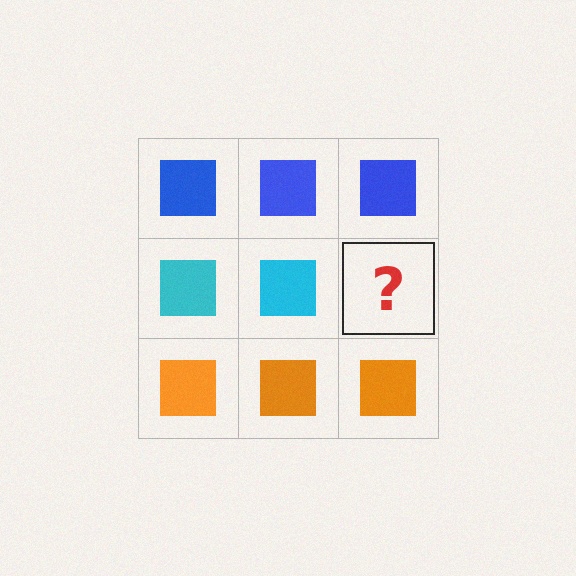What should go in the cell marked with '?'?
The missing cell should contain a cyan square.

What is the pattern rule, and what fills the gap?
The rule is that each row has a consistent color. The gap should be filled with a cyan square.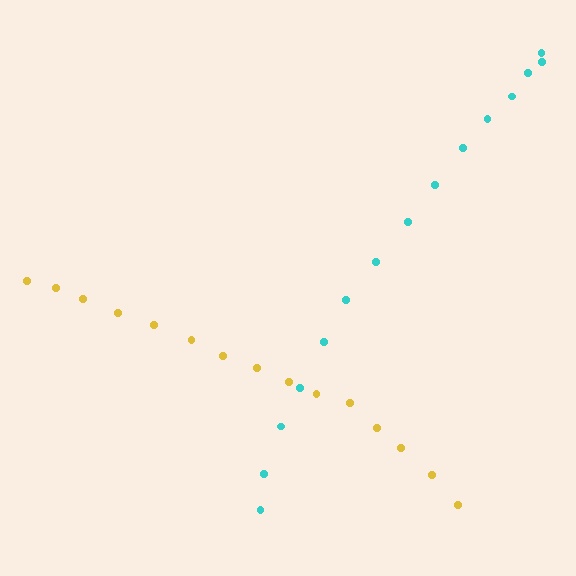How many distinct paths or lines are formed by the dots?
There are 2 distinct paths.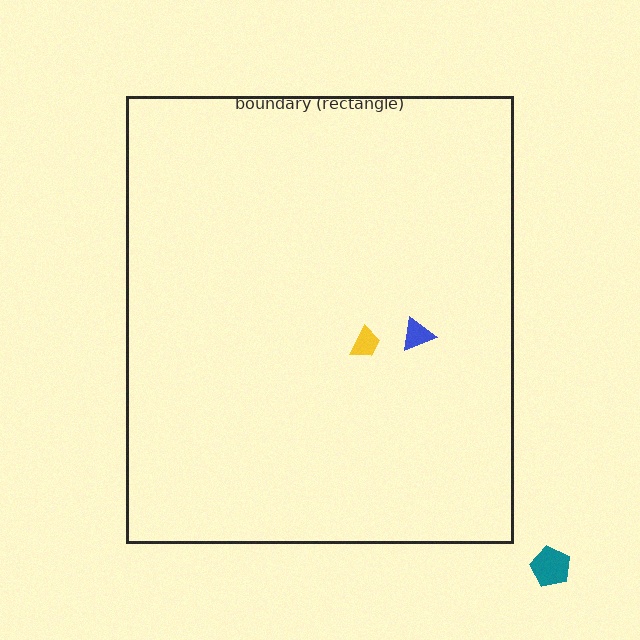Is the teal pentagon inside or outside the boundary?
Outside.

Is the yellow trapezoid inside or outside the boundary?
Inside.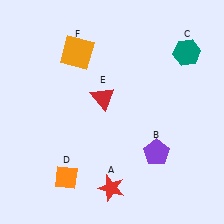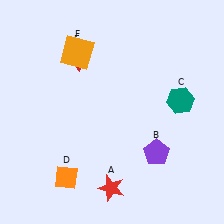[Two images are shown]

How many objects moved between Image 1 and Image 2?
2 objects moved between the two images.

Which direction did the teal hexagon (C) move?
The teal hexagon (C) moved down.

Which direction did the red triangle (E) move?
The red triangle (E) moved up.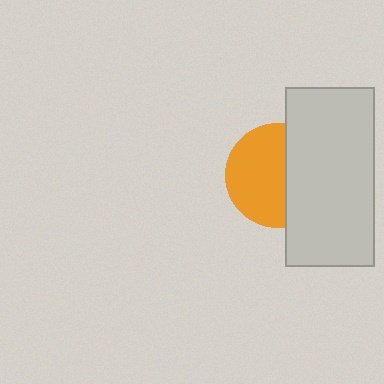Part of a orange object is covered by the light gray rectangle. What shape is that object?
It is a circle.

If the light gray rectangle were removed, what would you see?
You would see the complete orange circle.